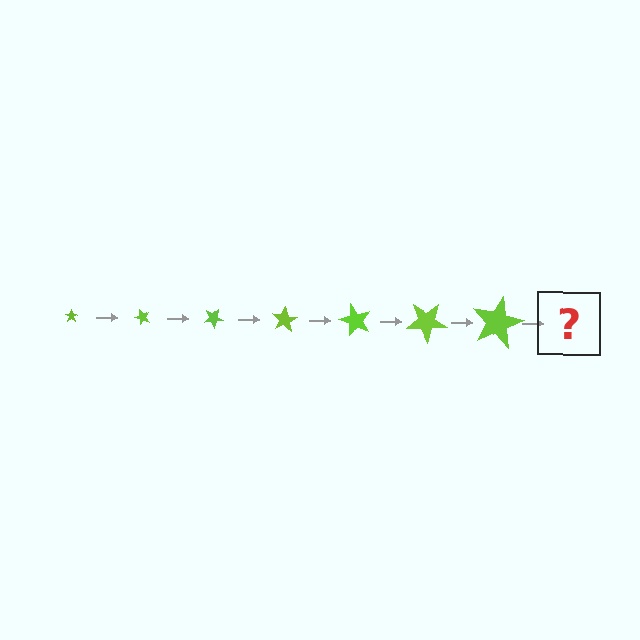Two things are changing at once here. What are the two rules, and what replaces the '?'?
The two rules are that the star grows larger each step and it rotates 50 degrees each step. The '?' should be a star, larger than the previous one and rotated 350 degrees from the start.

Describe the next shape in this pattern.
It should be a star, larger than the previous one and rotated 350 degrees from the start.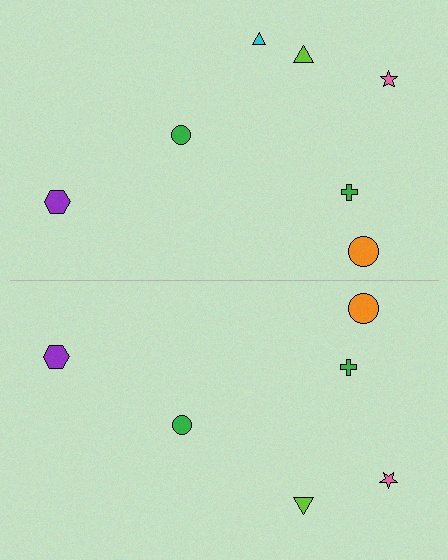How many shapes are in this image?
There are 13 shapes in this image.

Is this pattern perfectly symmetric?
No, the pattern is not perfectly symmetric. A cyan triangle is missing from the bottom side.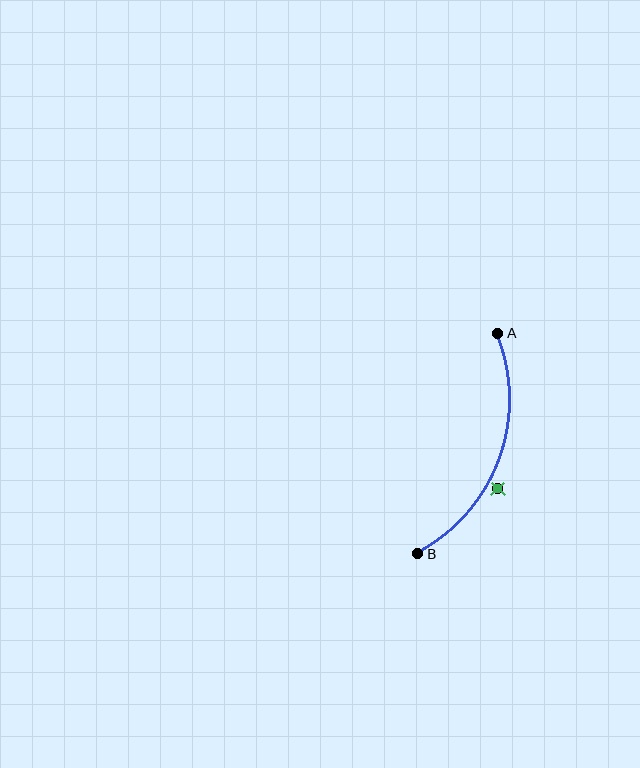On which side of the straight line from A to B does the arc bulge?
The arc bulges to the right of the straight line connecting A and B.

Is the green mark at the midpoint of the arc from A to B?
No — the green mark does not lie on the arc at all. It sits slightly outside the curve.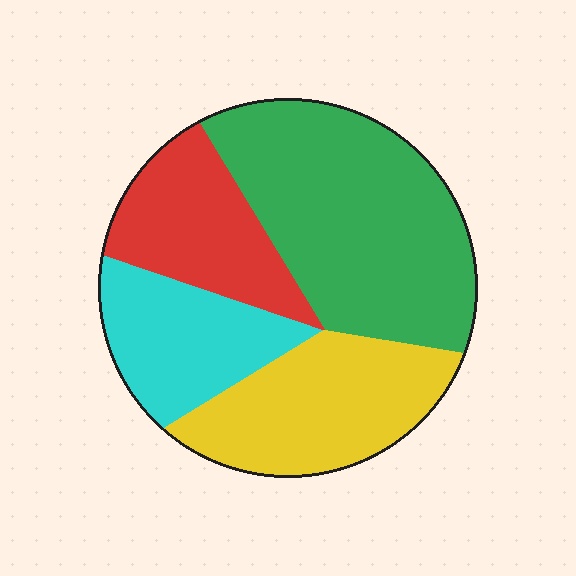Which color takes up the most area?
Green, at roughly 40%.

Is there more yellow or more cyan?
Yellow.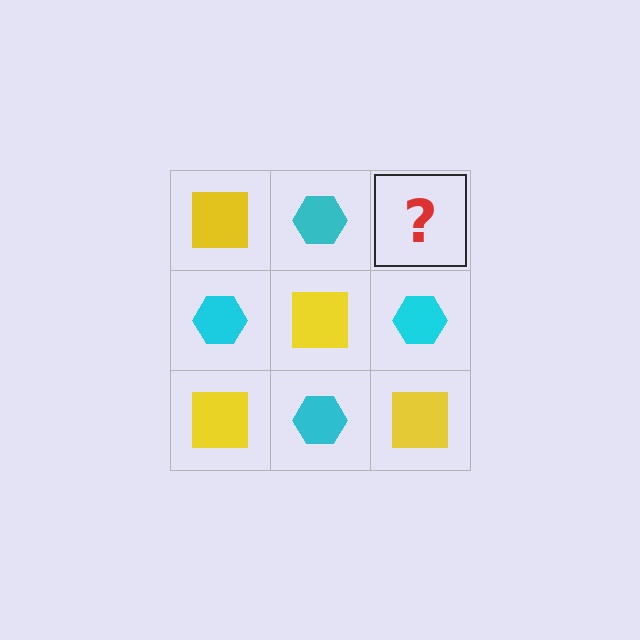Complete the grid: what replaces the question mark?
The question mark should be replaced with a yellow square.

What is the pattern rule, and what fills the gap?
The rule is that it alternates yellow square and cyan hexagon in a checkerboard pattern. The gap should be filled with a yellow square.